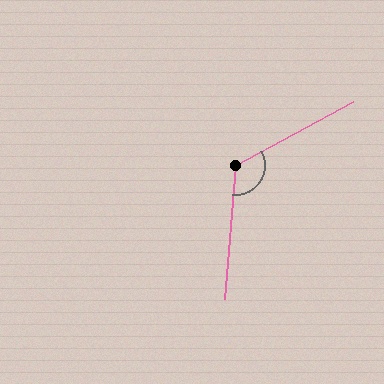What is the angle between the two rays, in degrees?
Approximately 123 degrees.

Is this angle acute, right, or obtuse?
It is obtuse.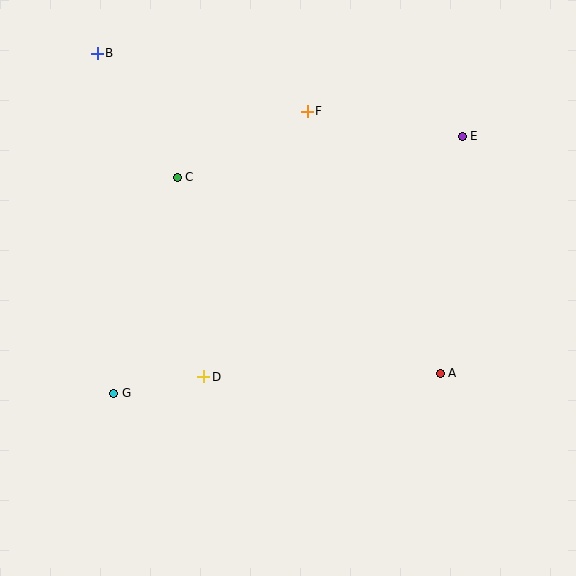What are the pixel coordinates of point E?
Point E is at (462, 136).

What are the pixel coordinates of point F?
Point F is at (307, 111).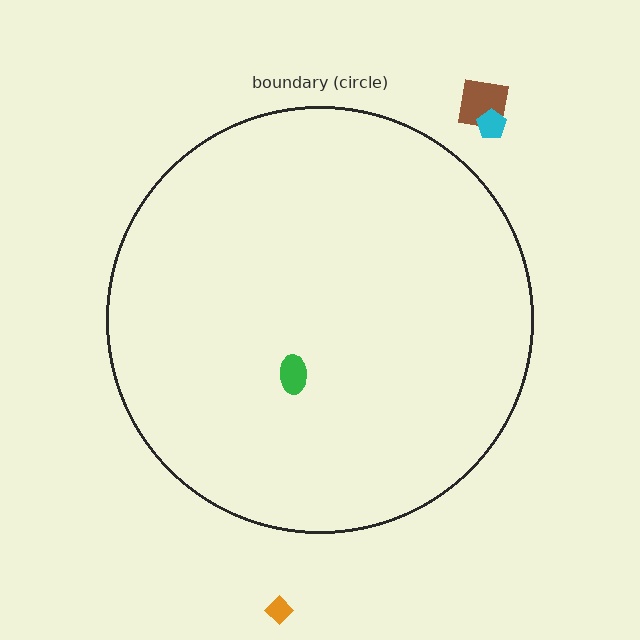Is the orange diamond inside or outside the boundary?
Outside.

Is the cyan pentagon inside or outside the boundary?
Outside.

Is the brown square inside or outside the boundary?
Outside.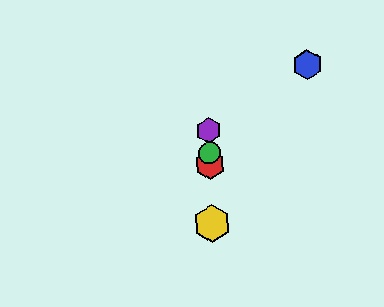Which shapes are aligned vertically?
The red hexagon, the green circle, the yellow hexagon, the purple hexagon are aligned vertically.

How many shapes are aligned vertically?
4 shapes (the red hexagon, the green circle, the yellow hexagon, the purple hexagon) are aligned vertically.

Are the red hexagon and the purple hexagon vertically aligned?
Yes, both are at x≈210.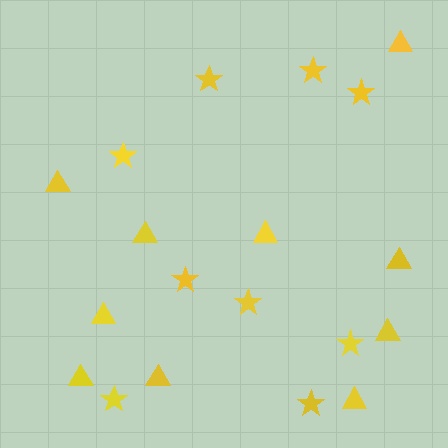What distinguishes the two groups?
There are 2 groups: one group of stars (9) and one group of triangles (10).